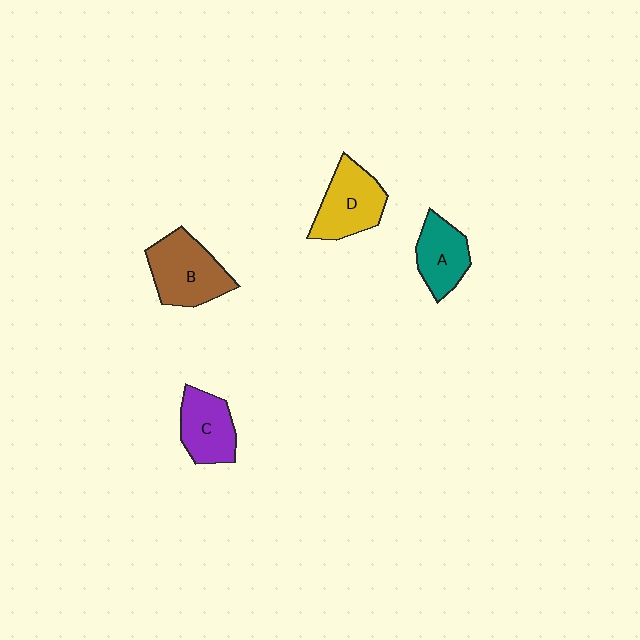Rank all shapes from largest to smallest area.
From largest to smallest: B (brown), D (yellow), C (purple), A (teal).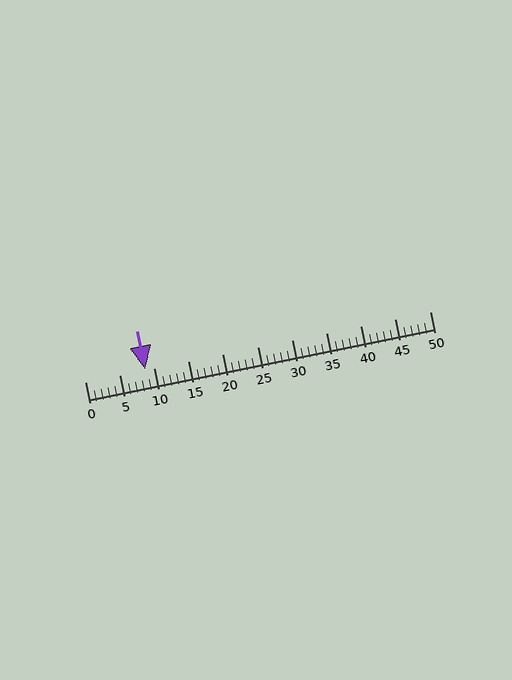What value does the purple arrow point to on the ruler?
The purple arrow points to approximately 9.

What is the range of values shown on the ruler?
The ruler shows values from 0 to 50.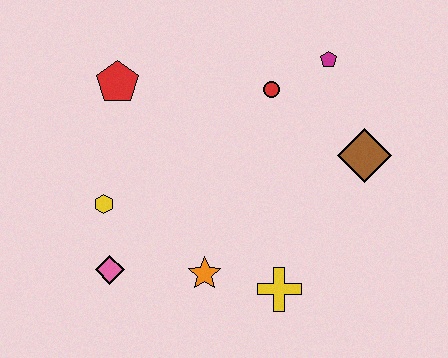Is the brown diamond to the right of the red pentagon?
Yes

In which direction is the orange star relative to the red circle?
The orange star is below the red circle.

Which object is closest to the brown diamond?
The magenta pentagon is closest to the brown diamond.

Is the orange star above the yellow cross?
Yes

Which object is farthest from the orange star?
The magenta pentagon is farthest from the orange star.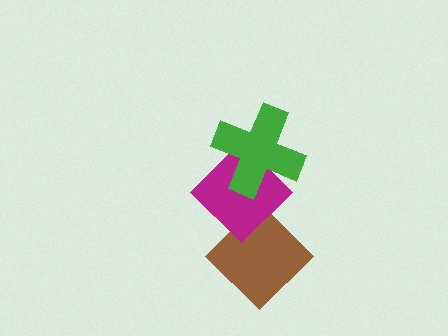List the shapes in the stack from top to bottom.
From top to bottom: the green cross, the magenta diamond, the brown diamond.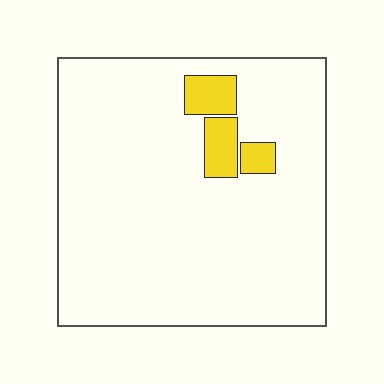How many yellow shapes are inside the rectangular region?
3.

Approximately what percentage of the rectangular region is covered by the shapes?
Approximately 5%.